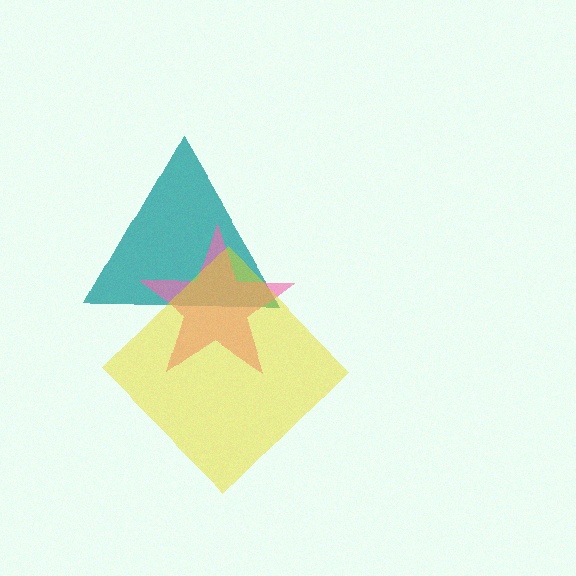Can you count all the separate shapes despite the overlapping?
Yes, there are 3 separate shapes.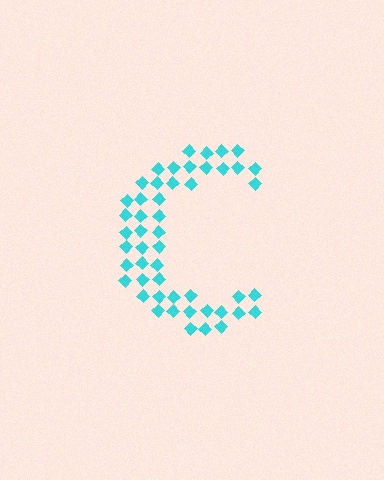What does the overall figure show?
The overall figure shows the letter C.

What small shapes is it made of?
It is made of small diamonds.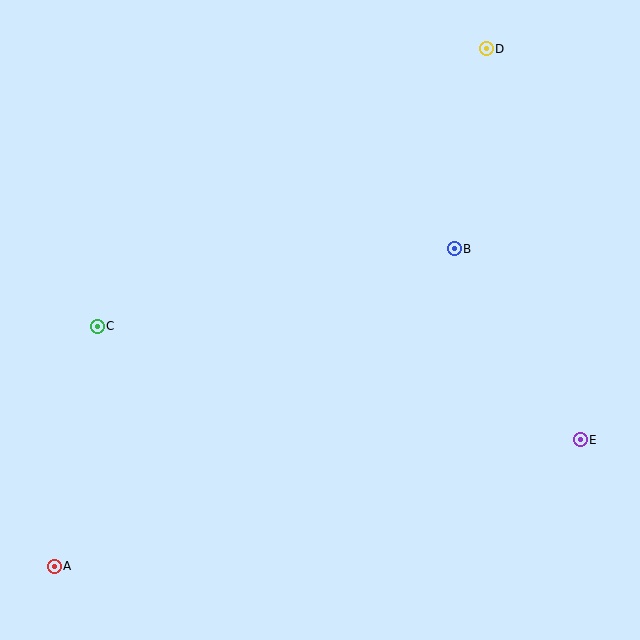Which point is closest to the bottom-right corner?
Point E is closest to the bottom-right corner.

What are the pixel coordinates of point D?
Point D is at (486, 49).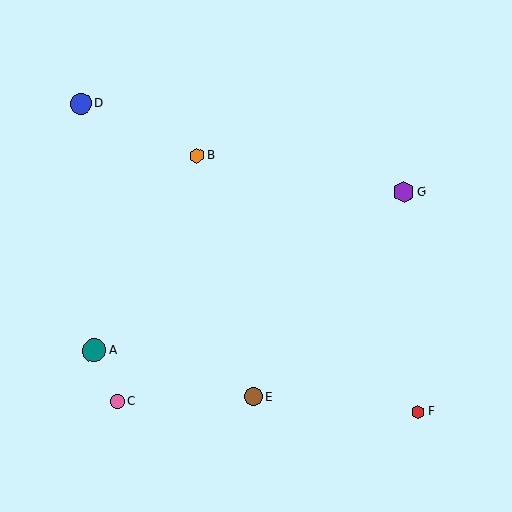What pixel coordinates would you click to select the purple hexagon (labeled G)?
Click at (404, 192) to select the purple hexagon G.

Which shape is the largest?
The teal circle (labeled A) is the largest.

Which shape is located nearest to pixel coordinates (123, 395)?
The pink circle (labeled C) at (118, 402) is nearest to that location.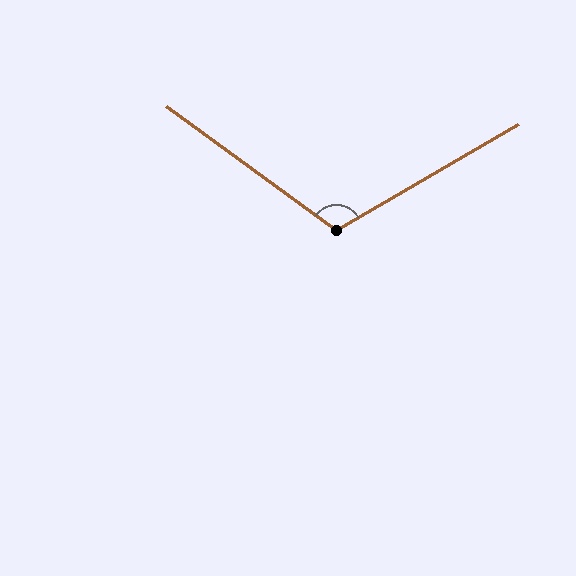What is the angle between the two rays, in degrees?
Approximately 114 degrees.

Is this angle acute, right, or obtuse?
It is obtuse.